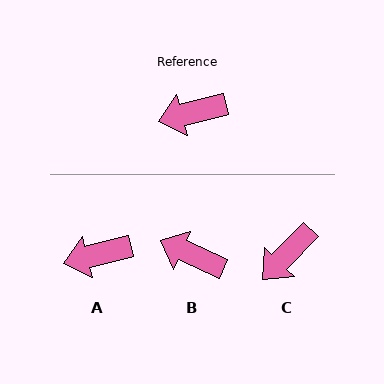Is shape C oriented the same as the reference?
No, it is off by about 32 degrees.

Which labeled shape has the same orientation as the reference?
A.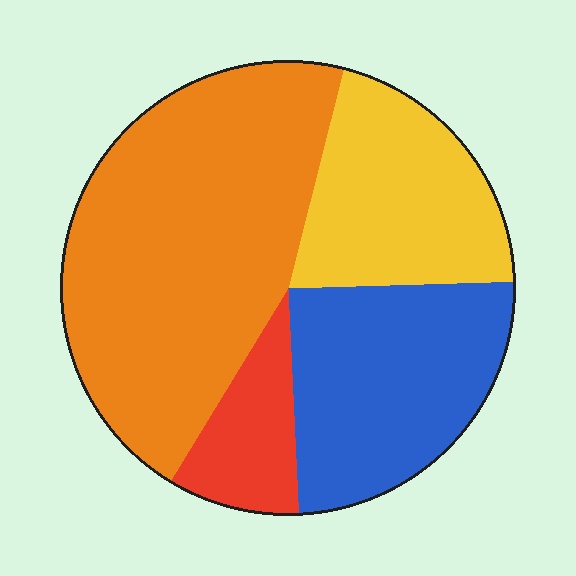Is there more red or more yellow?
Yellow.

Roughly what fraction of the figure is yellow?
Yellow covers about 20% of the figure.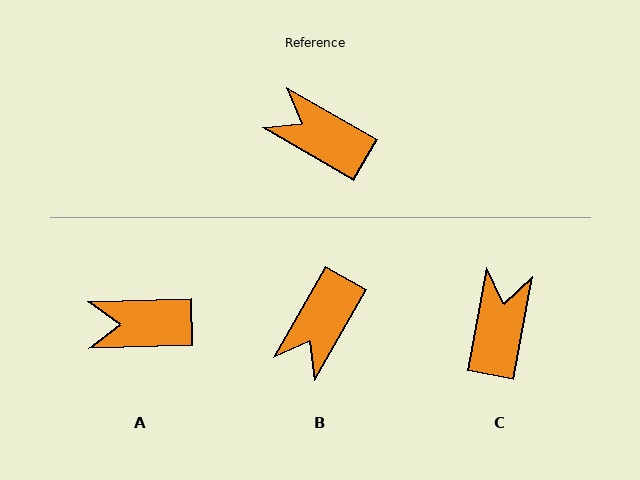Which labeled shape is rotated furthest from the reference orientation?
B, about 90 degrees away.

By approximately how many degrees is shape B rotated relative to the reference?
Approximately 90 degrees counter-clockwise.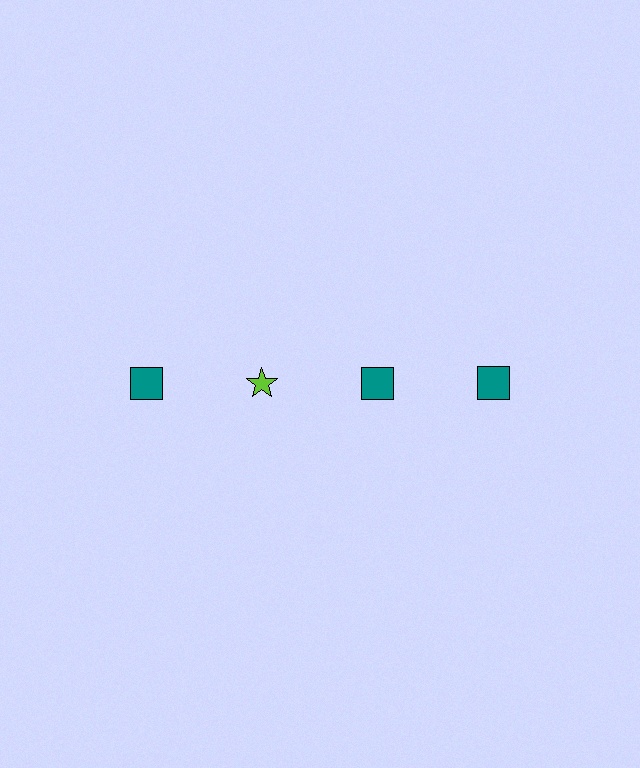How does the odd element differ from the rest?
It differs in both color (lime instead of teal) and shape (star instead of square).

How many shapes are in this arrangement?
There are 4 shapes arranged in a grid pattern.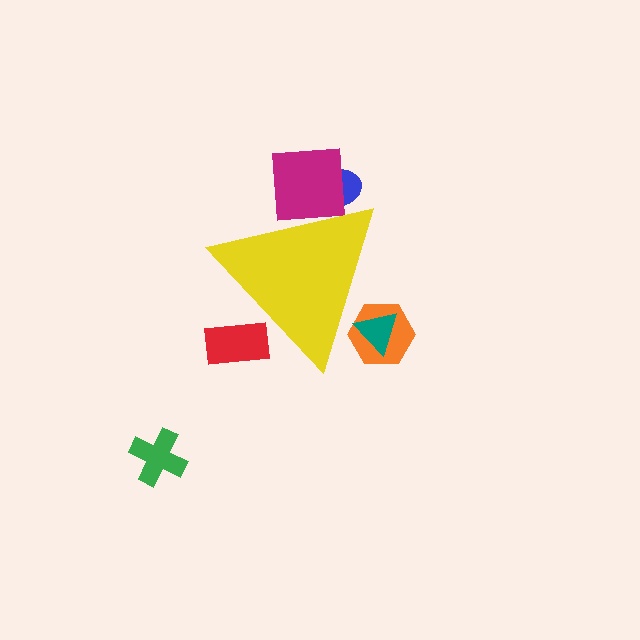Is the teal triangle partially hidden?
Yes, the teal triangle is partially hidden behind the yellow triangle.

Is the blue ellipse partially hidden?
Yes, the blue ellipse is partially hidden behind the yellow triangle.